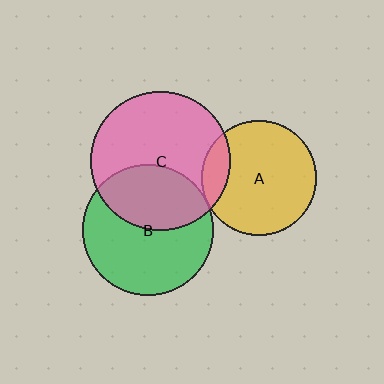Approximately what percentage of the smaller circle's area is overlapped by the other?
Approximately 15%.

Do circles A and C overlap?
Yes.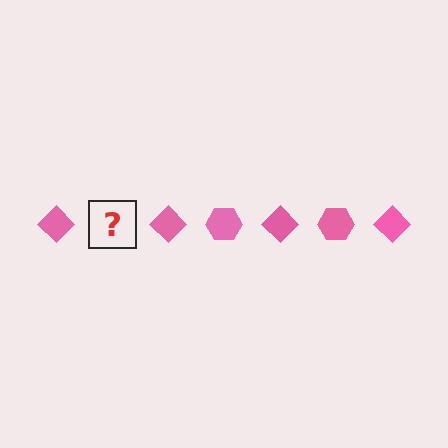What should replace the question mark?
The question mark should be replaced with a pink hexagon.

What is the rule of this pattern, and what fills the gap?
The rule is that the pattern cycles through diamond, hexagon shapes in pink. The gap should be filled with a pink hexagon.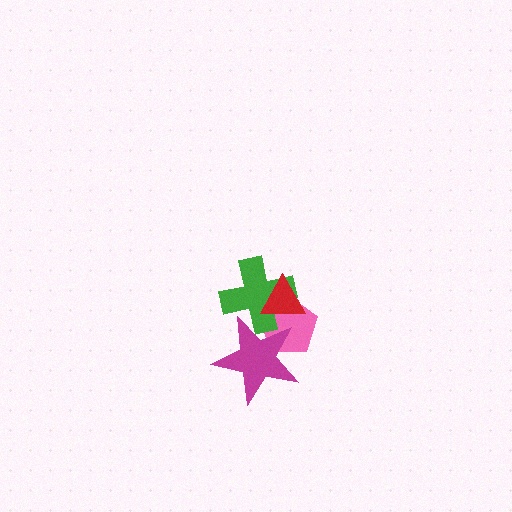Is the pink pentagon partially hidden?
Yes, it is partially covered by another shape.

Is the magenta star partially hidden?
No, no other shape covers it.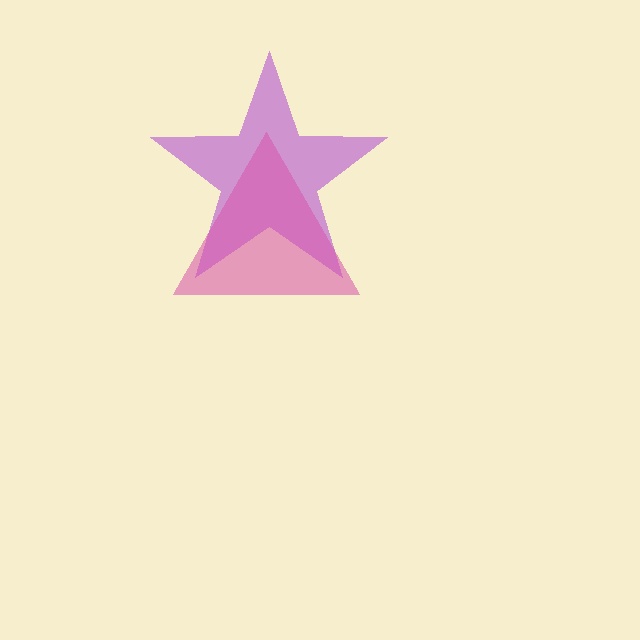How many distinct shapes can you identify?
There are 2 distinct shapes: a purple star, a pink triangle.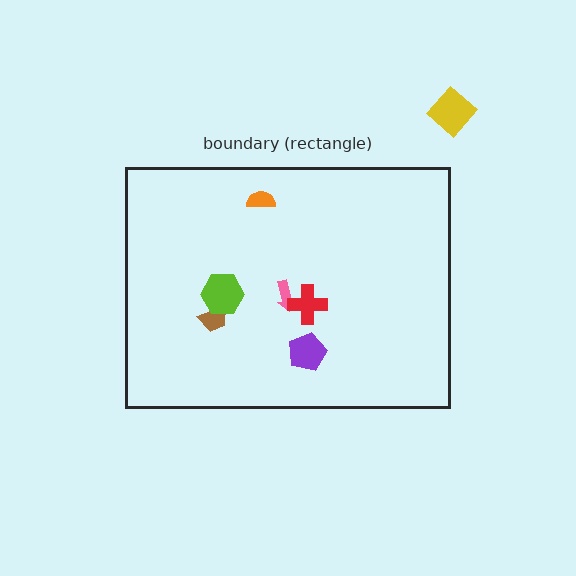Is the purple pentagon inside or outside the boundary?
Inside.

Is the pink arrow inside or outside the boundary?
Inside.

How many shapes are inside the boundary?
6 inside, 1 outside.